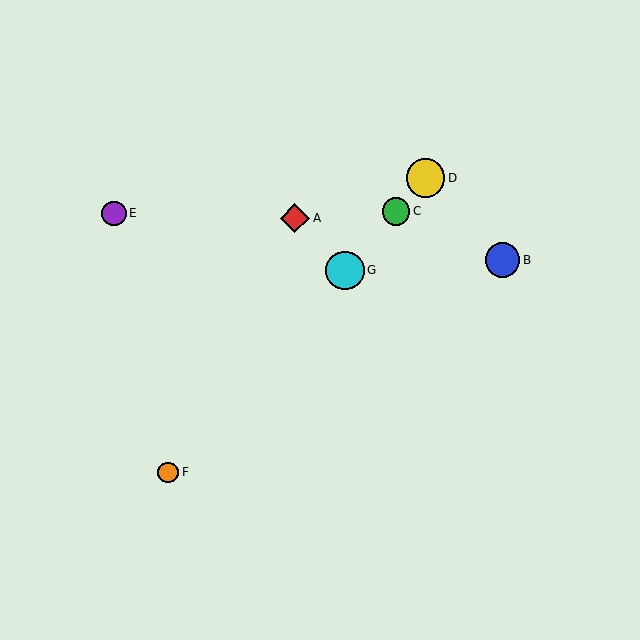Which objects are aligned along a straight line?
Objects C, D, F, G are aligned along a straight line.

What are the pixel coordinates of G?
Object G is at (345, 270).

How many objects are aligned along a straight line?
4 objects (C, D, F, G) are aligned along a straight line.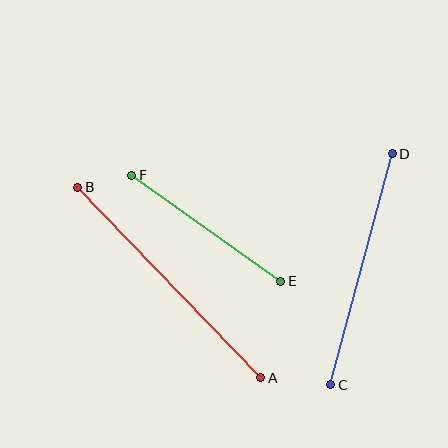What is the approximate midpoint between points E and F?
The midpoint is at approximately (206, 228) pixels.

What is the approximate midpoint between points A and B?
The midpoint is at approximately (169, 282) pixels.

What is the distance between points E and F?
The distance is approximately 183 pixels.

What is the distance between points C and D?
The distance is approximately 239 pixels.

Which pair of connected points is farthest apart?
Points A and B are farthest apart.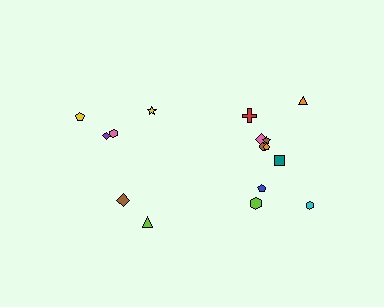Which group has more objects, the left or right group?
The right group.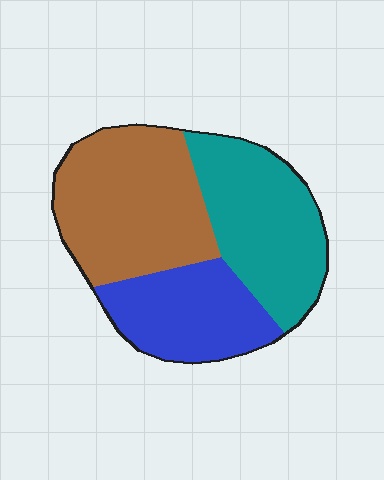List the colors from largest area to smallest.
From largest to smallest: brown, teal, blue.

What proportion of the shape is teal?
Teal covers around 35% of the shape.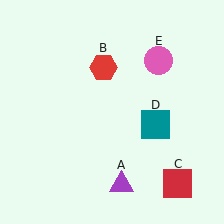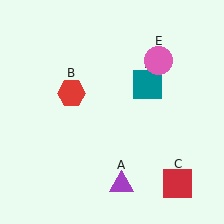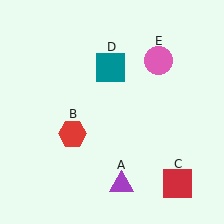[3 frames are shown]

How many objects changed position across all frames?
2 objects changed position: red hexagon (object B), teal square (object D).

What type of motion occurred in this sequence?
The red hexagon (object B), teal square (object D) rotated counterclockwise around the center of the scene.